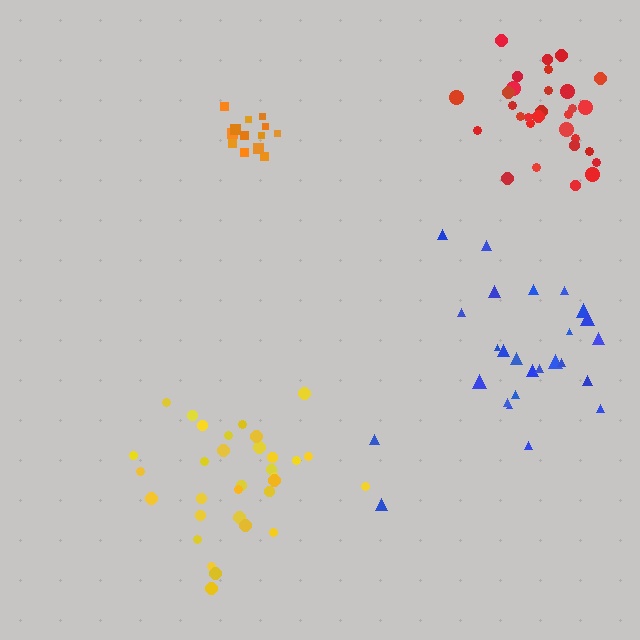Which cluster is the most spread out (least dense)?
Blue.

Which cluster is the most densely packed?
Orange.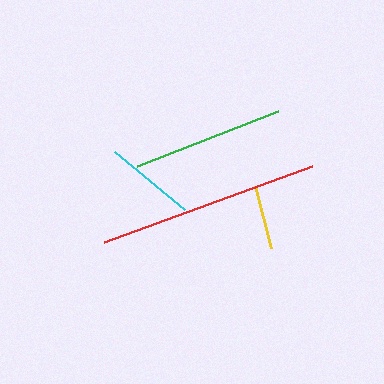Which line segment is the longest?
The red line is the longest at approximately 221 pixels.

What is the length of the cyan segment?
The cyan segment is approximately 91 pixels long.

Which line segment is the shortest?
The yellow line is the shortest at approximately 64 pixels.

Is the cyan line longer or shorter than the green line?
The green line is longer than the cyan line.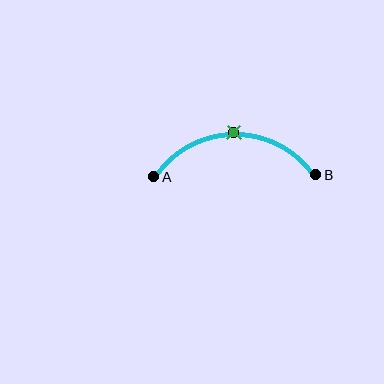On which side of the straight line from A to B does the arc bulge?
The arc bulges above the straight line connecting A and B.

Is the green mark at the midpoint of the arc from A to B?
Yes. The green mark lies on the arc at equal arc-length from both A and B — it is the arc midpoint.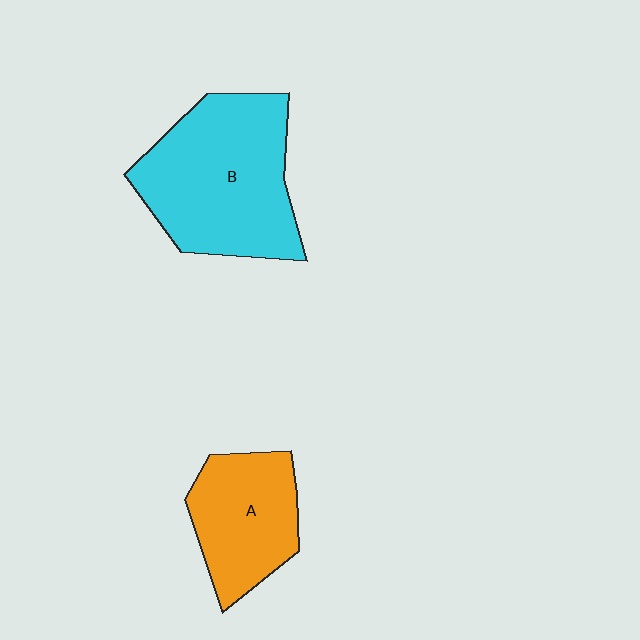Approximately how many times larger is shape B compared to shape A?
Approximately 1.6 times.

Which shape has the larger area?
Shape B (cyan).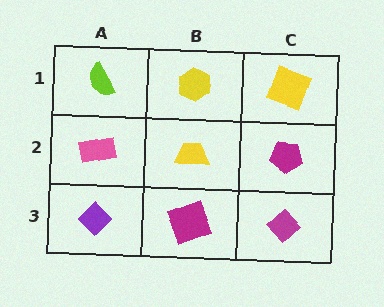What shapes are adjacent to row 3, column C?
A magenta pentagon (row 2, column C), a magenta square (row 3, column B).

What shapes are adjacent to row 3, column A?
A pink rectangle (row 2, column A), a magenta square (row 3, column B).